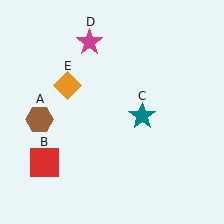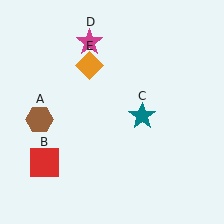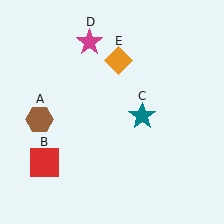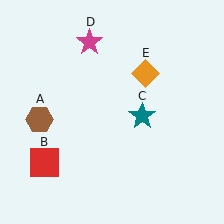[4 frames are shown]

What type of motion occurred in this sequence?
The orange diamond (object E) rotated clockwise around the center of the scene.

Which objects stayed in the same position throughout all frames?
Brown hexagon (object A) and red square (object B) and teal star (object C) and magenta star (object D) remained stationary.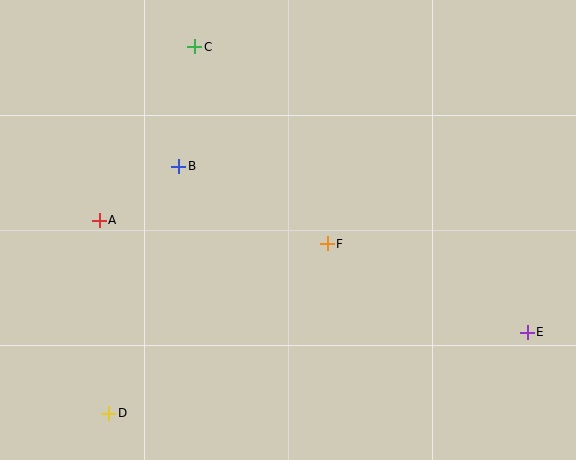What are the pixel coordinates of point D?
Point D is at (109, 413).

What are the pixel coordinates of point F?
Point F is at (327, 244).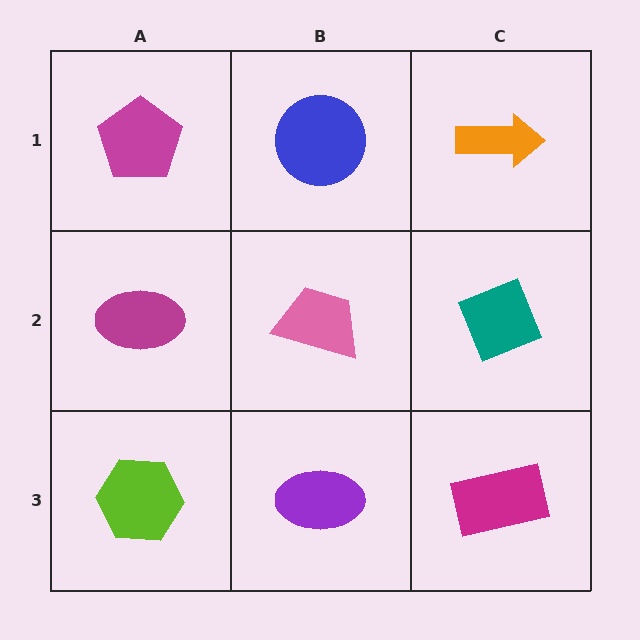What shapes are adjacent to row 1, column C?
A teal diamond (row 2, column C), a blue circle (row 1, column B).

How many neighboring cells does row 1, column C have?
2.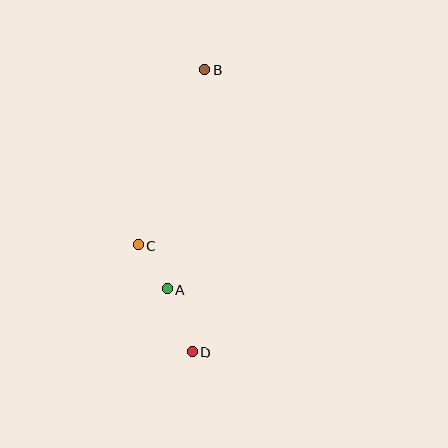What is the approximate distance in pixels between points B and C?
The distance between B and C is approximately 188 pixels.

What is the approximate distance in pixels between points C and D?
The distance between C and D is approximately 120 pixels.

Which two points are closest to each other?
Points A and C are closest to each other.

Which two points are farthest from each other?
Points B and D are farthest from each other.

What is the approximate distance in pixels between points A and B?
The distance between A and B is approximately 223 pixels.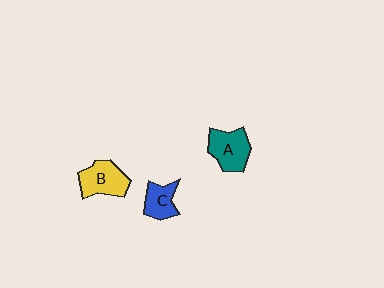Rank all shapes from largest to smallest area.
From largest to smallest: B (yellow), A (teal), C (blue).